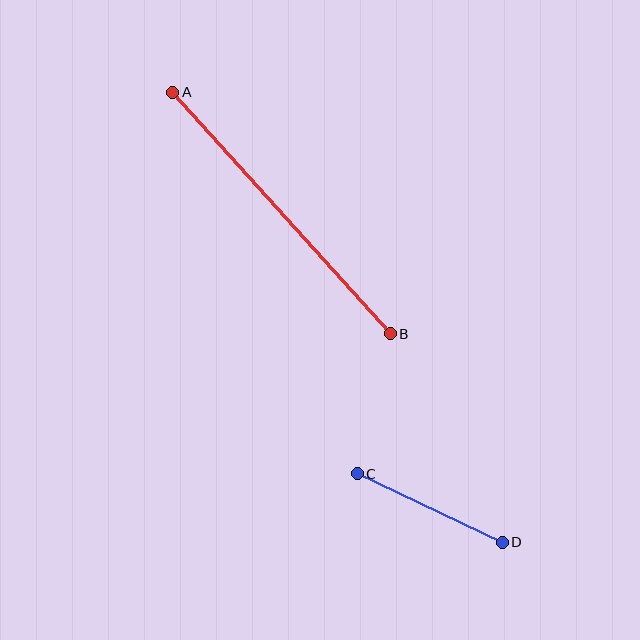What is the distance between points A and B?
The distance is approximately 325 pixels.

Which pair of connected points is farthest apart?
Points A and B are farthest apart.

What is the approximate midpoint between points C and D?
The midpoint is at approximately (430, 508) pixels.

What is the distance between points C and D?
The distance is approximately 161 pixels.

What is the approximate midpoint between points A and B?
The midpoint is at approximately (281, 213) pixels.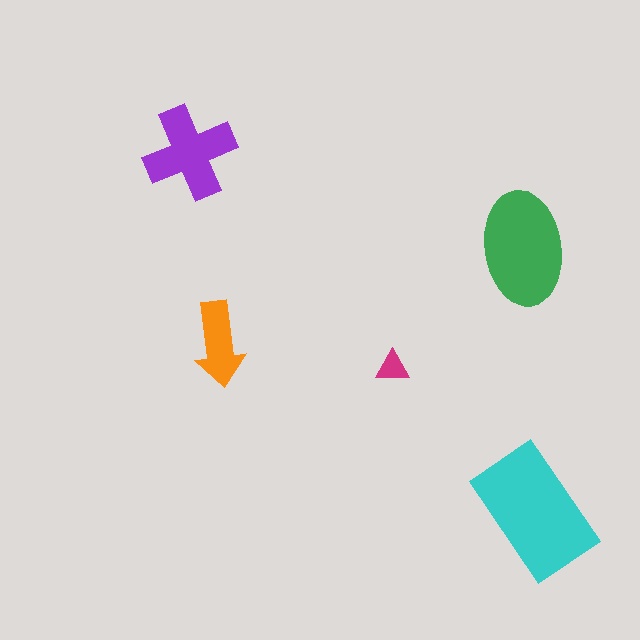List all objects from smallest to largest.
The magenta triangle, the orange arrow, the purple cross, the green ellipse, the cyan rectangle.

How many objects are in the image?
There are 5 objects in the image.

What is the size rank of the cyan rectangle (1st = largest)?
1st.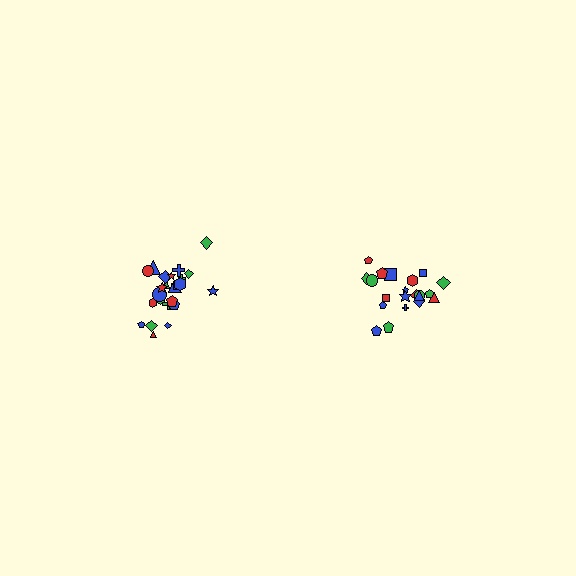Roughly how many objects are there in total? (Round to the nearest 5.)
Roughly 45 objects in total.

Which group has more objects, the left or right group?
The left group.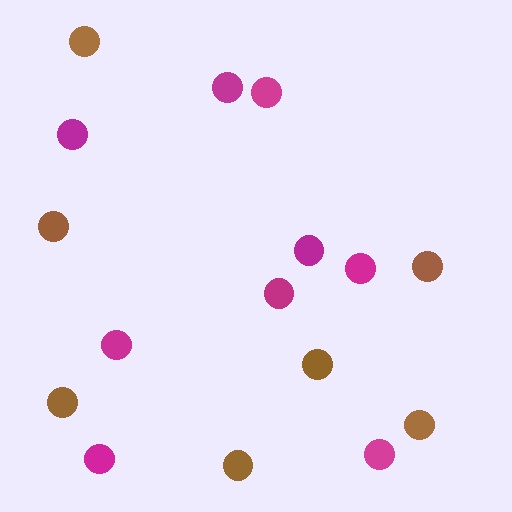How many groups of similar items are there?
There are 2 groups: one group of magenta circles (9) and one group of brown circles (7).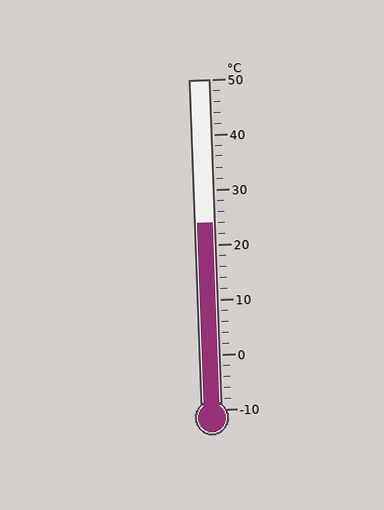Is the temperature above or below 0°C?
The temperature is above 0°C.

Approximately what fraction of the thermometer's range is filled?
The thermometer is filled to approximately 55% of its range.